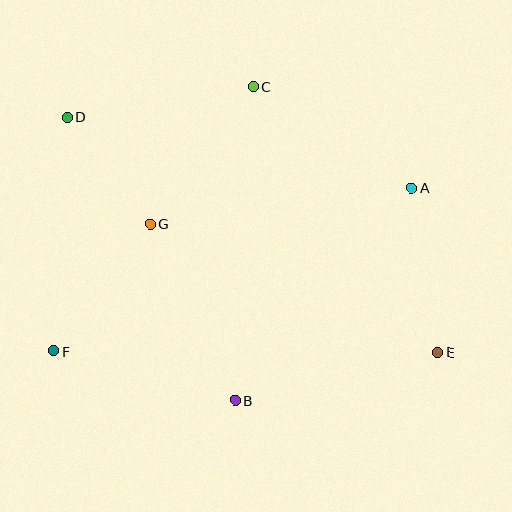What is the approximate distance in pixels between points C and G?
The distance between C and G is approximately 171 pixels.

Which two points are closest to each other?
Points D and G are closest to each other.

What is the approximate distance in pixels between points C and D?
The distance between C and D is approximately 188 pixels.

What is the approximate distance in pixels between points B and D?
The distance between B and D is approximately 329 pixels.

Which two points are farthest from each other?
Points D and E are farthest from each other.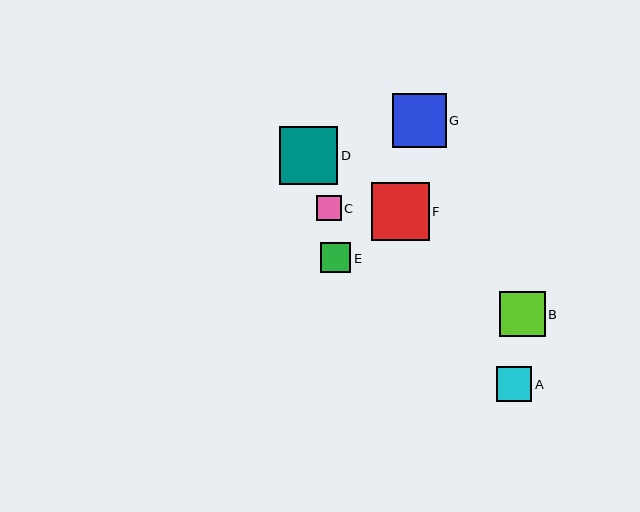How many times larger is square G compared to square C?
Square G is approximately 2.1 times the size of square C.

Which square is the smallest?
Square C is the smallest with a size of approximately 25 pixels.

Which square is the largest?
Square F is the largest with a size of approximately 58 pixels.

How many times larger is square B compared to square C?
Square B is approximately 1.8 times the size of square C.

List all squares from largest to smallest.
From largest to smallest: F, D, G, B, A, E, C.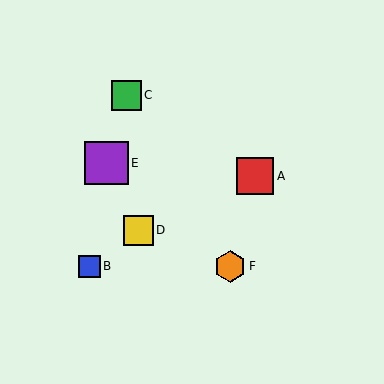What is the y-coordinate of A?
Object A is at y≈176.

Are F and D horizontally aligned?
No, F is at y≈266 and D is at y≈230.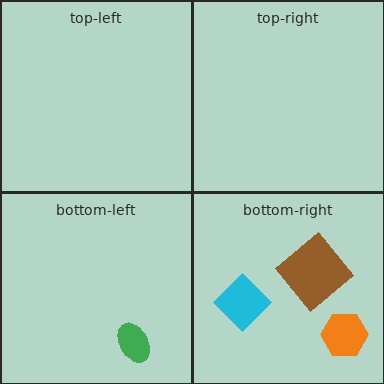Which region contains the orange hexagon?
The bottom-right region.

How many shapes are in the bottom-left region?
1.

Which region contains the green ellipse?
The bottom-left region.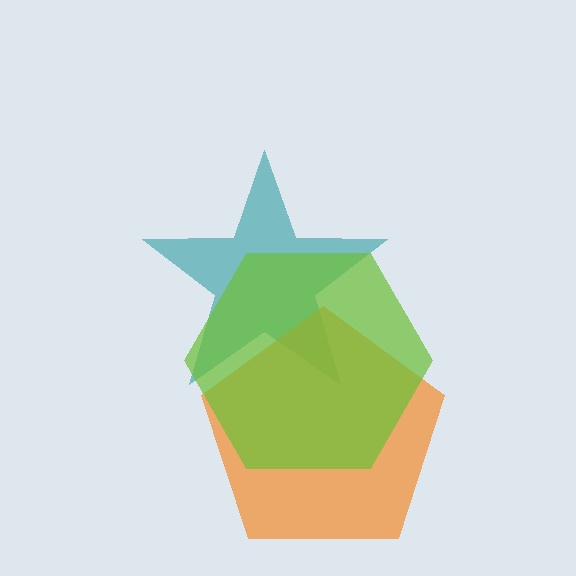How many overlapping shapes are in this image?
There are 3 overlapping shapes in the image.